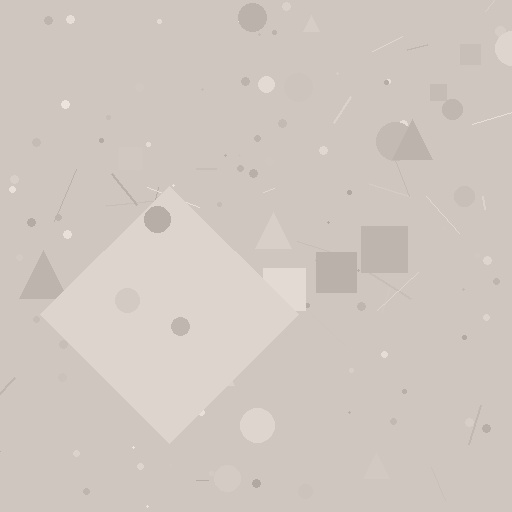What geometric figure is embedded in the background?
A diamond is embedded in the background.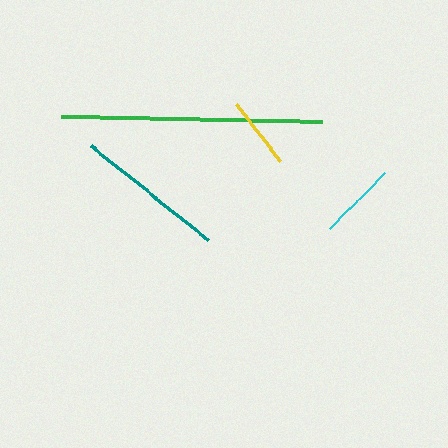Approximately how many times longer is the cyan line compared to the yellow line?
The cyan line is approximately 1.1 times the length of the yellow line.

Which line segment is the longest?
The green line is the longest at approximately 261 pixels.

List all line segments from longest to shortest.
From longest to shortest: green, teal, cyan, yellow.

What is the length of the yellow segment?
The yellow segment is approximately 71 pixels long.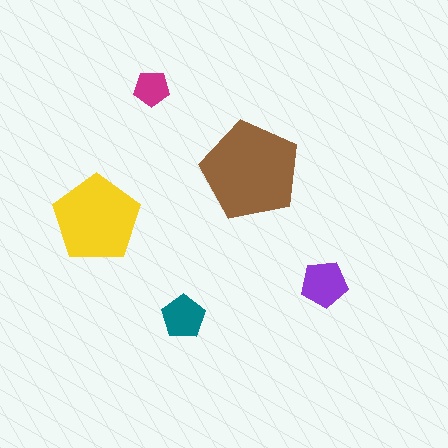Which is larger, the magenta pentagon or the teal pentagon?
The teal one.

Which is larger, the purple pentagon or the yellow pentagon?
The yellow one.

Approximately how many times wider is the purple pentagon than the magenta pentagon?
About 1.5 times wider.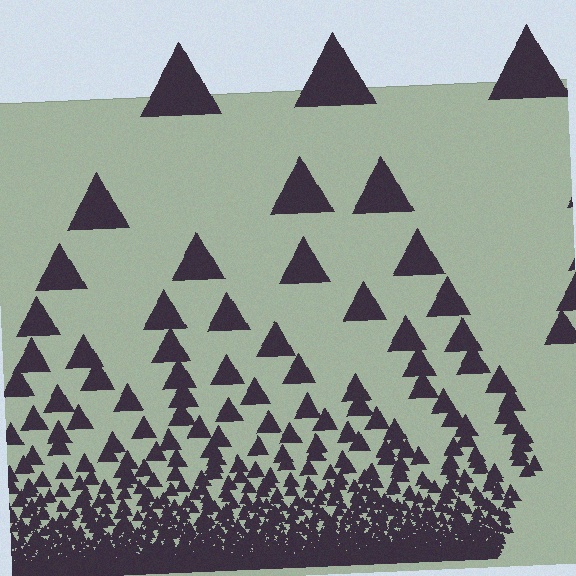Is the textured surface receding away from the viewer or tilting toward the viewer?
The surface appears to tilt toward the viewer. Texture elements get larger and sparser toward the top.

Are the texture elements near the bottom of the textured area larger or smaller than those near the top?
Smaller. The gradient is inverted — elements near the bottom are smaller and denser.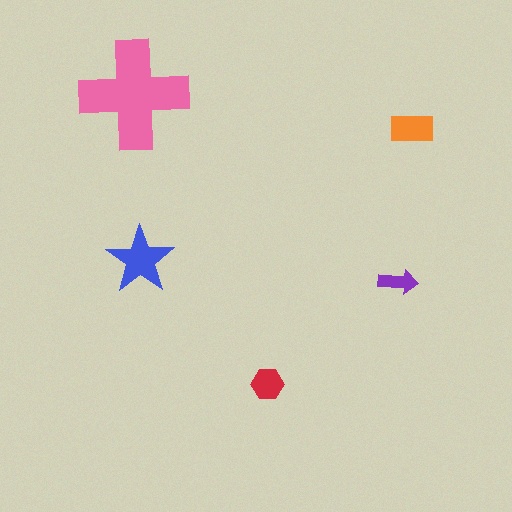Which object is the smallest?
The purple arrow.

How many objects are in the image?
There are 5 objects in the image.